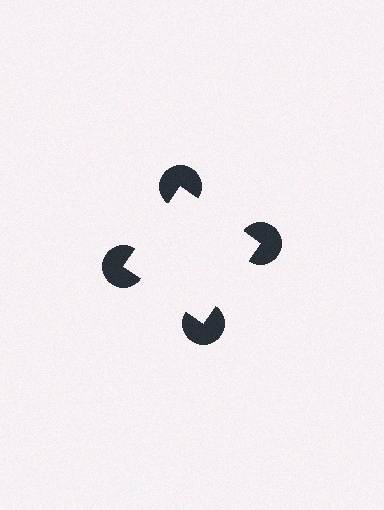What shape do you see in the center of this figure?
An illusory square — its edges are inferred from the aligned wedge cuts in the pac-man discs, not physically drawn.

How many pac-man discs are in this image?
There are 4 — one at each vertex of the illusory square.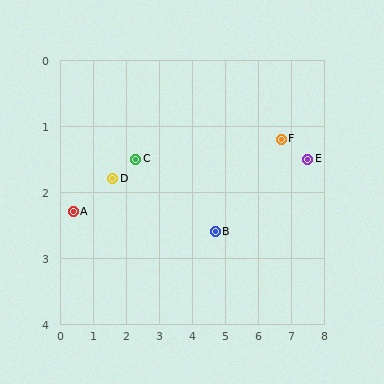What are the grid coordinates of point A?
Point A is at approximately (0.4, 2.3).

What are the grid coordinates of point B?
Point B is at approximately (4.7, 2.6).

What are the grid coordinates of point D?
Point D is at approximately (1.6, 1.8).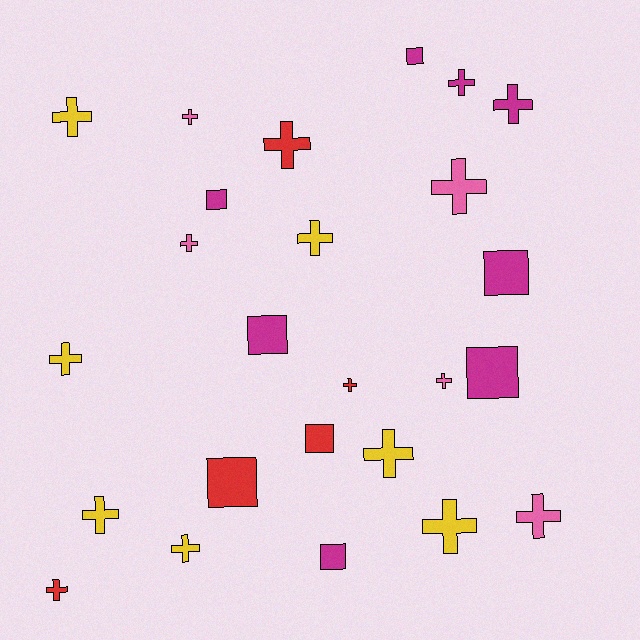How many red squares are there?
There are 2 red squares.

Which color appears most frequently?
Magenta, with 8 objects.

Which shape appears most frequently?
Cross, with 17 objects.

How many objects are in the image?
There are 25 objects.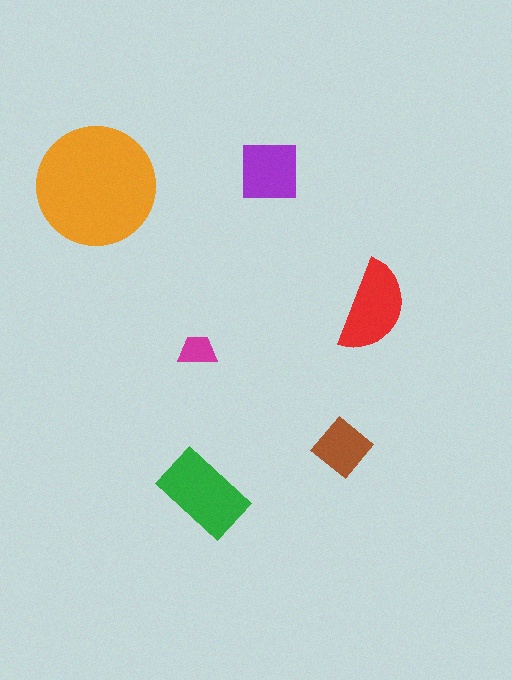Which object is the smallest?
The magenta trapezoid.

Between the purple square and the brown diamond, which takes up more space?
The purple square.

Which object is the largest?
The orange circle.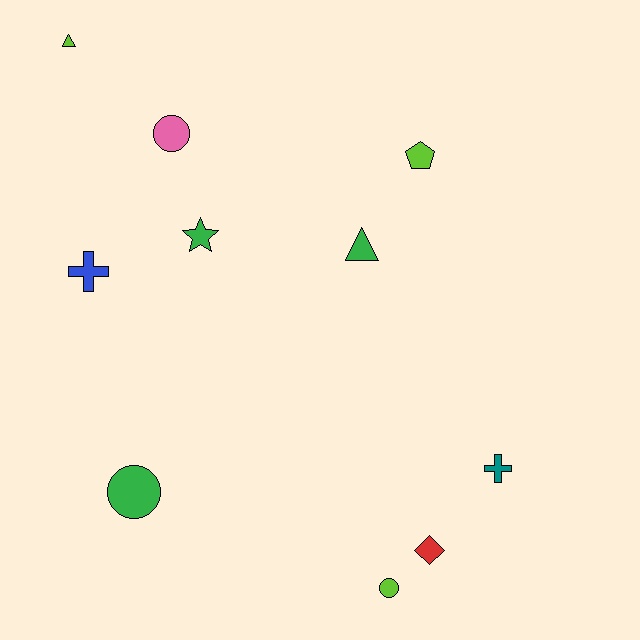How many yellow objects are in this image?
There are no yellow objects.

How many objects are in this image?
There are 10 objects.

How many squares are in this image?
There are no squares.